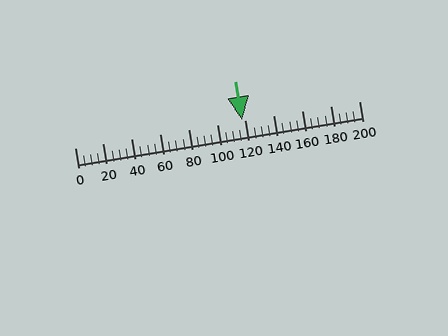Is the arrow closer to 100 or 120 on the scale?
The arrow is closer to 120.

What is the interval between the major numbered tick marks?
The major tick marks are spaced 20 units apart.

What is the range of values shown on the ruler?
The ruler shows values from 0 to 200.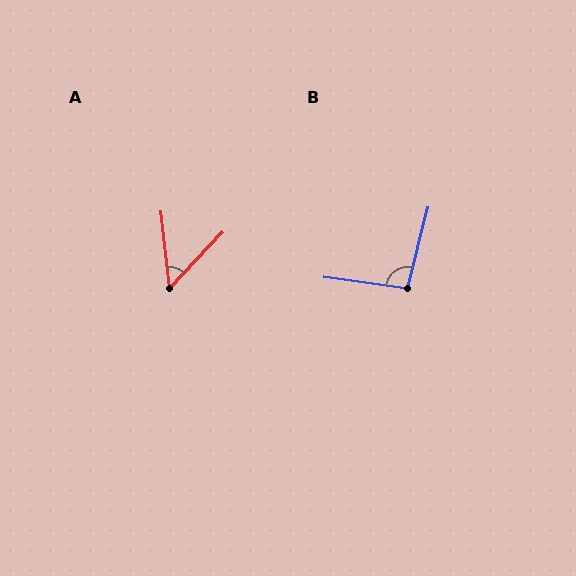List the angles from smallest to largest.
A (50°), B (97°).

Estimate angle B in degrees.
Approximately 97 degrees.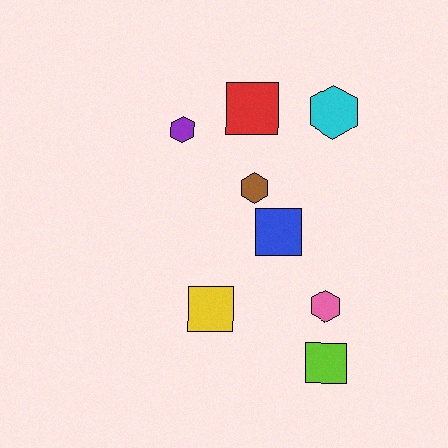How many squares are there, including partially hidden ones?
There are 4 squares.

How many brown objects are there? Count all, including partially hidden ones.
There is 1 brown object.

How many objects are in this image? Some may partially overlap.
There are 8 objects.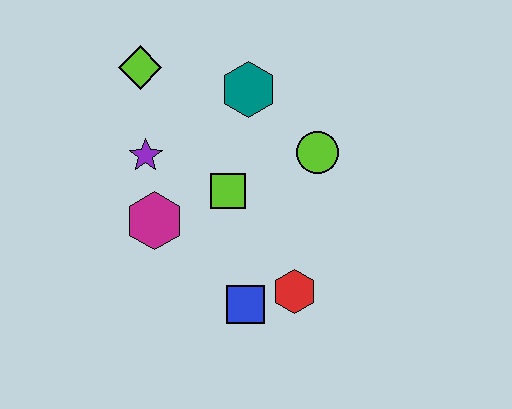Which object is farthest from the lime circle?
The lime diamond is farthest from the lime circle.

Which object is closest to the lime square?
The magenta hexagon is closest to the lime square.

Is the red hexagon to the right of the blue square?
Yes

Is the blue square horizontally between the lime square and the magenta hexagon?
No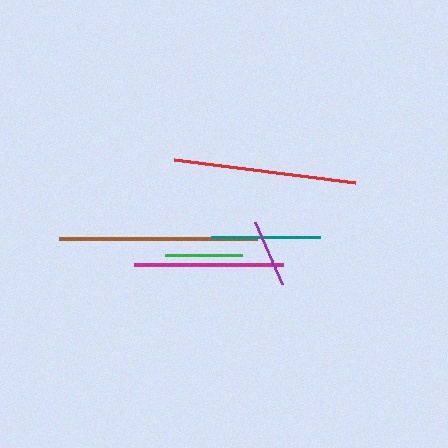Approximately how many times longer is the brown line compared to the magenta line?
The brown line is approximately 1.3 times the length of the magenta line.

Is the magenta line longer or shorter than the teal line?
The magenta line is longer than the teal line.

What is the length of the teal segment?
The teal segment is approximately 110 pixels long.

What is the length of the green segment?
The green segment is approximately 77 pixels long.